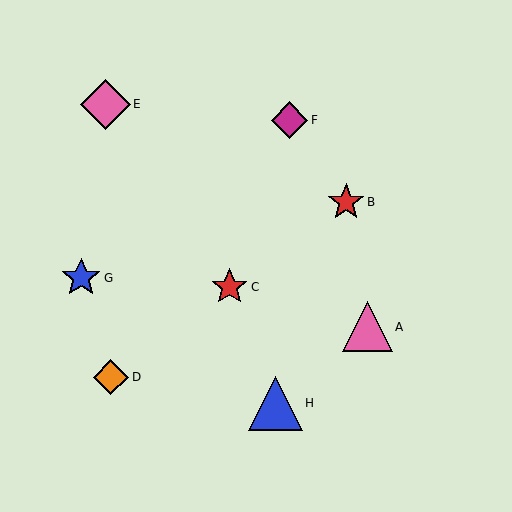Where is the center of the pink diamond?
The center of the pink diamond is at (105, 104).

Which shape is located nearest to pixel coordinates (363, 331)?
The pink triangle (labeled A) at (367, 327) is nearest to that location.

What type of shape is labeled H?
Shape H is a blue triangle.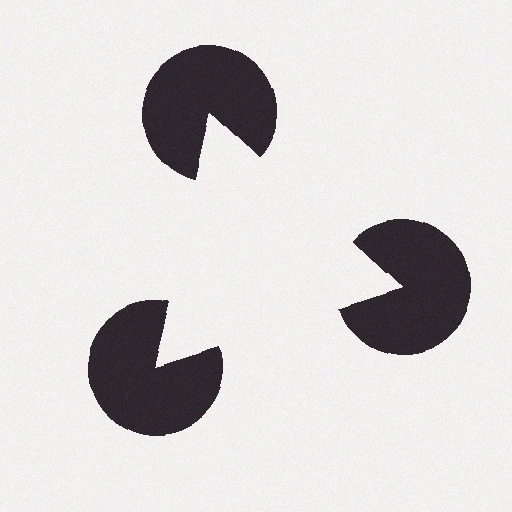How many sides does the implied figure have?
3 sides.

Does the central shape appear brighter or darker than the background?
It typically appears slightly brighter than the background, even though no actual brightness change is drawn.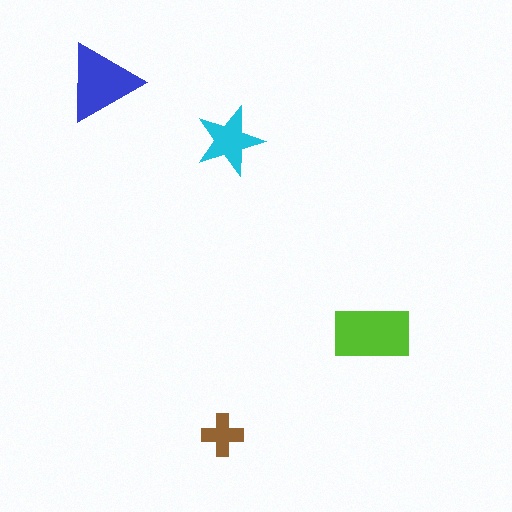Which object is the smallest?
The brown cross.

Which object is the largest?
The lime rectangle.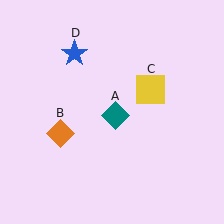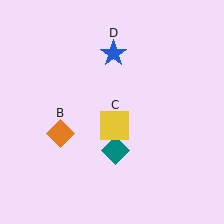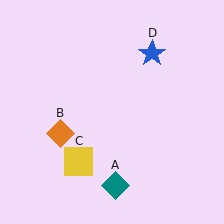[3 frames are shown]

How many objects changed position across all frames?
3 objects changed position: teal diamond (object A), yellow square (object C), blue star (object D).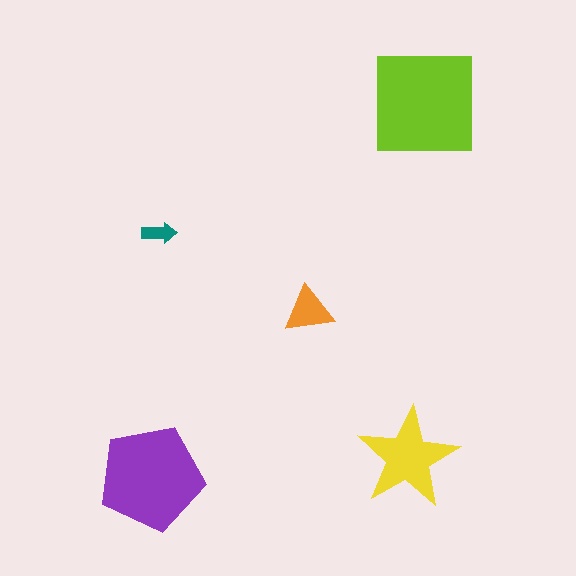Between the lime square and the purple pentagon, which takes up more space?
The lime square.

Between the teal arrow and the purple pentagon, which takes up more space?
The purple pentagon.